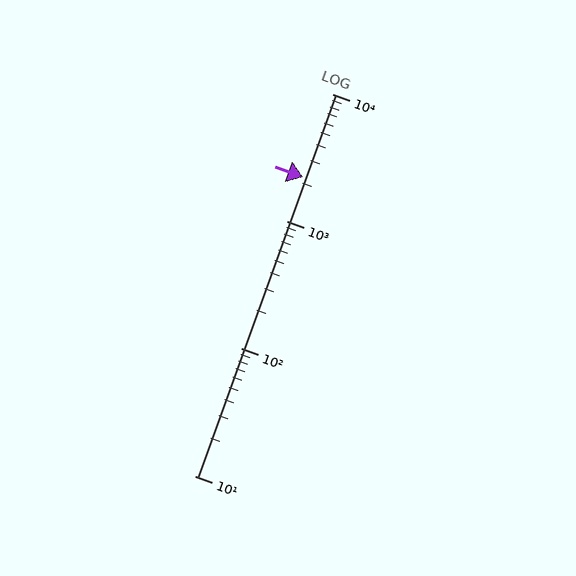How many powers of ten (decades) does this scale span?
The scale spans 3 decades, from 10 to 10000.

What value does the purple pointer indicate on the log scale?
The pointer indicates approximately 2200.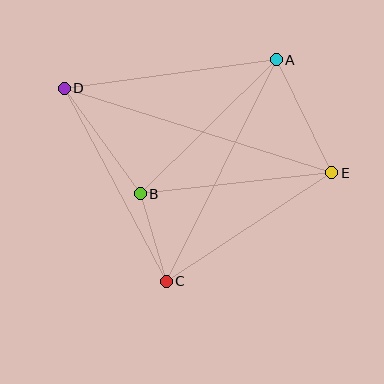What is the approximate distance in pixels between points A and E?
The distance between A and E is approximately 126 pixels.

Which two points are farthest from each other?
Points D and E are farthest from each other.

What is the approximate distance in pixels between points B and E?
The distance between B and E is approximately 193 pixels.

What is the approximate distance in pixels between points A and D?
The distance between A and D is approximately 214 pixels.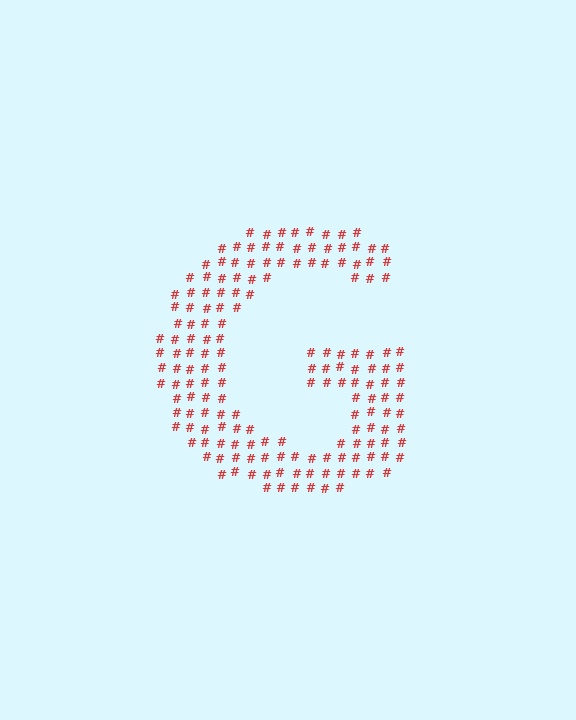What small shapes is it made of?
It is made of small hash symbols.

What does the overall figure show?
The overall figure shows the letter G.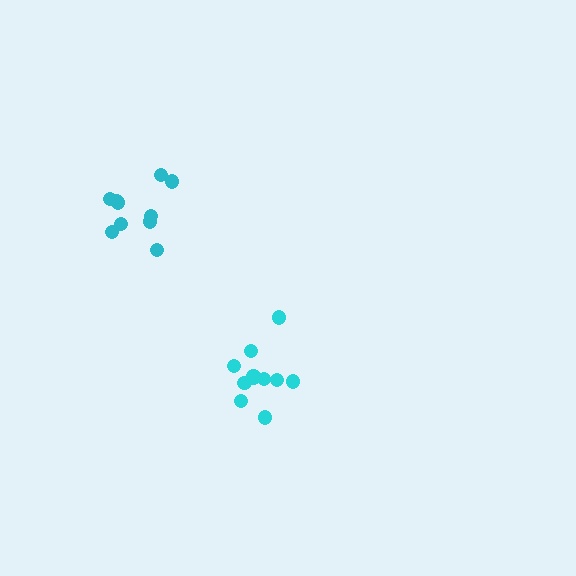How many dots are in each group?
Group 1: 12 dots, Group 2: 10 dots (22 total).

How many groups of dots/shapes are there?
There are 2 groups.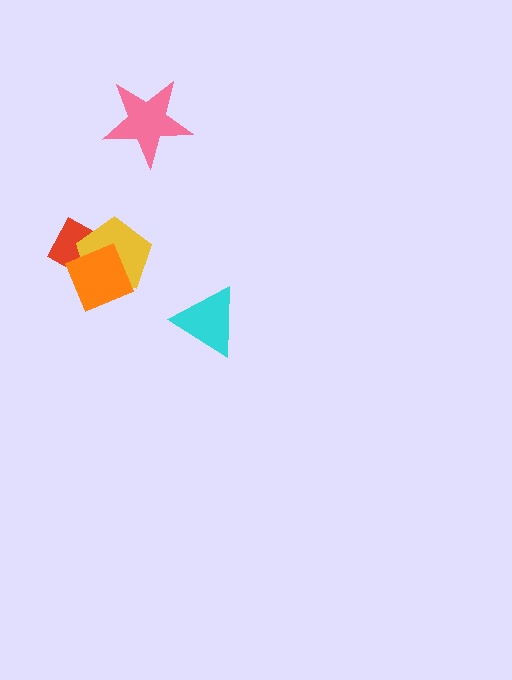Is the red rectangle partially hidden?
Yes, it is partially covered by another shape.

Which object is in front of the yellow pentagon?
The orange square is in front of the yellow pentagon.